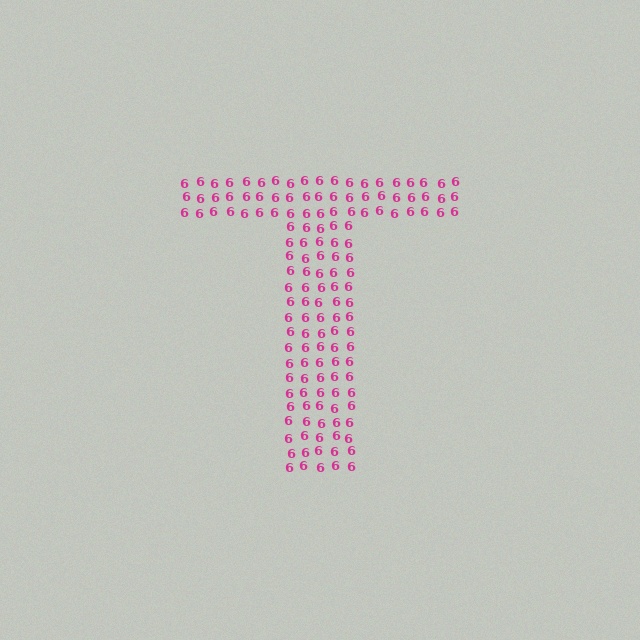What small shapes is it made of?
It is made of small digit 6's.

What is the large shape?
The large shape is the letter T.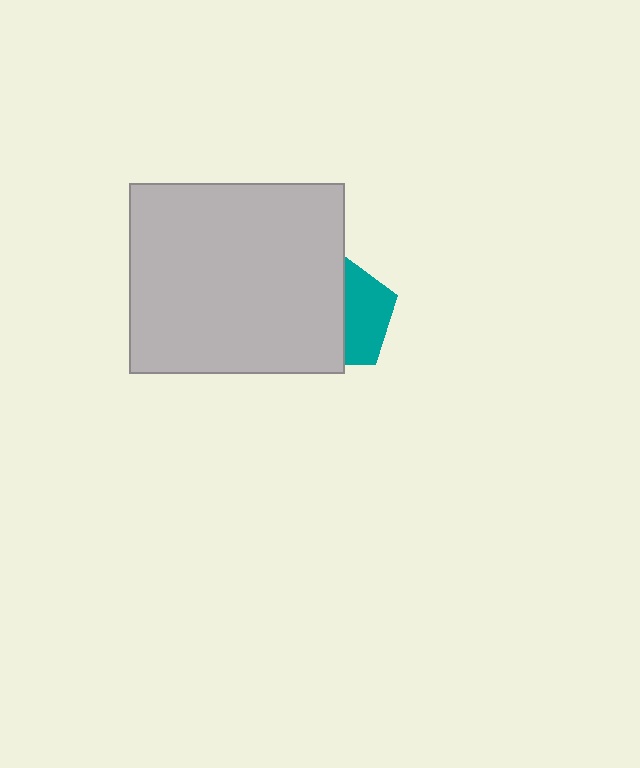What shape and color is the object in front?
The object in front is a light gray rectangle.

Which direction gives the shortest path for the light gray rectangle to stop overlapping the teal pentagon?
Moving left gives the shortest separation.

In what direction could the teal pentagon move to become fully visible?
The teal pentagon could move right. That would shift it out from behind the light gray rectangle entirely.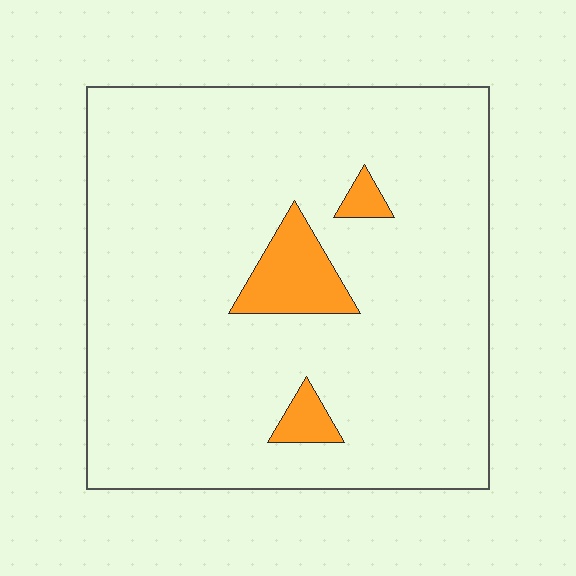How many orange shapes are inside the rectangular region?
3.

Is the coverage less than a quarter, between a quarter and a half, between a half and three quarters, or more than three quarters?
Less than a quarter.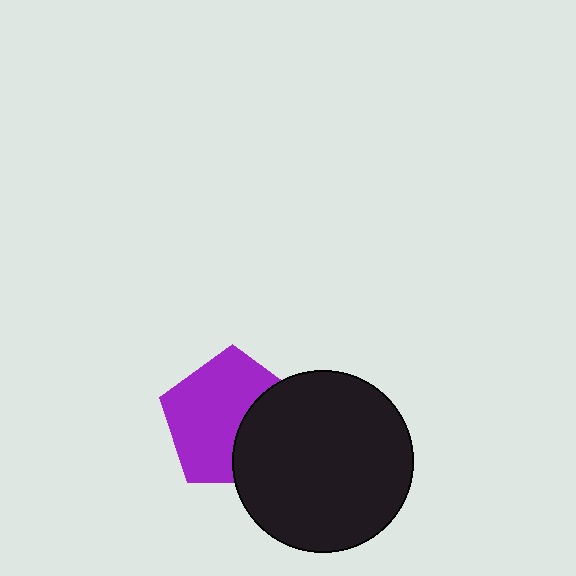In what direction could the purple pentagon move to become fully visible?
The purple pentagon could move left. That would shift it out from behind the black circle entirely.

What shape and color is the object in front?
The object in front is a black circle.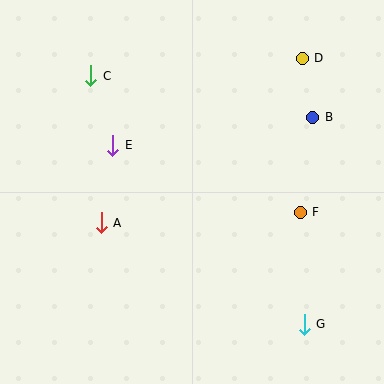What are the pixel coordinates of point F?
Point F is at (300, 212).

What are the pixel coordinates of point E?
Point E is at (113, 145).